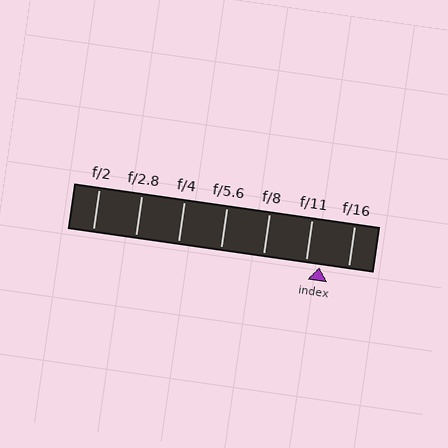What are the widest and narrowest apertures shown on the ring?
The widest aperture shown is f/2 and the narrowest is f/16.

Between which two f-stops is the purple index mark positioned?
The index mark is between f/11 and f/16.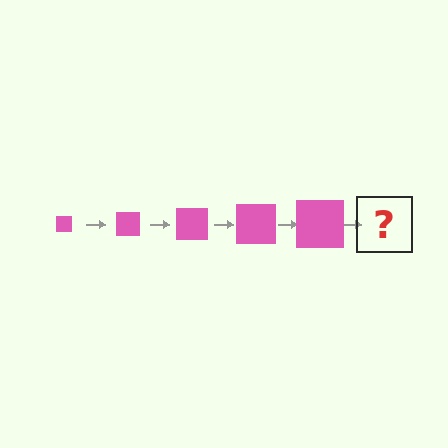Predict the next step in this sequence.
The next step is a pink square, larger than the previous one.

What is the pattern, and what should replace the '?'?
The pattern is that the square gets progressively larger each step. The '?' should be a pink square, larger than the previous one.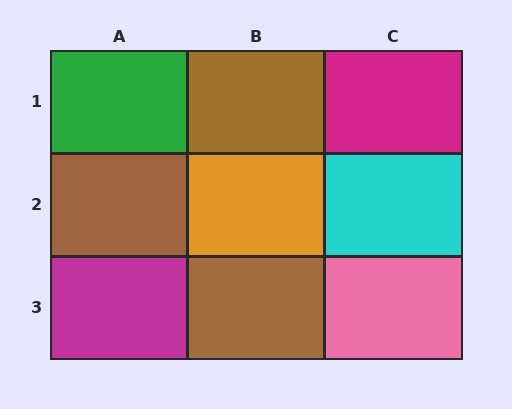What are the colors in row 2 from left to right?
Brown, orange, cyan.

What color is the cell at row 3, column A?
Magenta.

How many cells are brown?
3 cells are brown.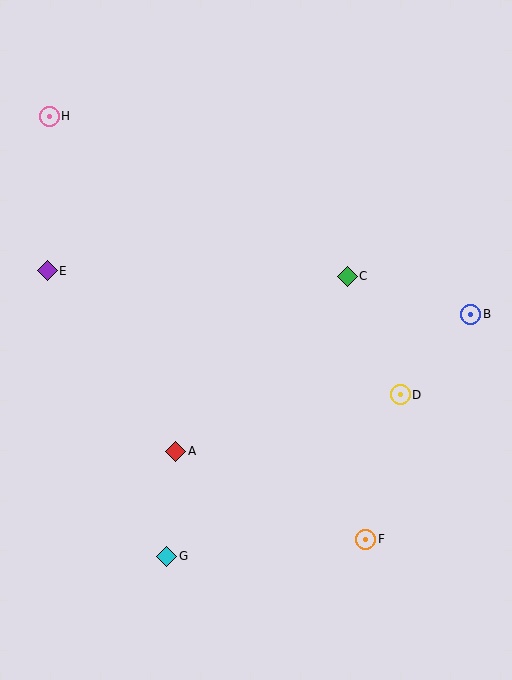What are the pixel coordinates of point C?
Point C is at (347, 276).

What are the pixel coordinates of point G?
Point G is at (167, 556).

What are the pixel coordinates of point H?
Point H is at (49, 116).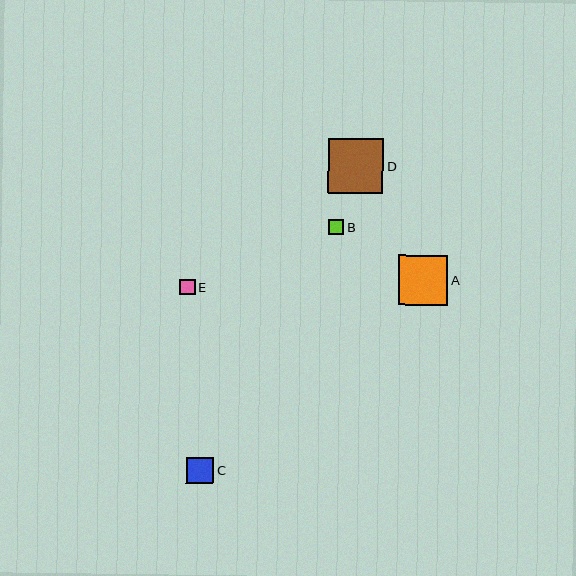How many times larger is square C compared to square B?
Square C is approximately 1.7 times the size of square B.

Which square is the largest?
Square D is the largest with a size of approximately 55 pixels.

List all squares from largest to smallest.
From largest to smallest: D, A, C, B, E.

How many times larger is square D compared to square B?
Square D is approximately 3.6 times the size of square B.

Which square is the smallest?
Square E is the smallest with a size of approximately 15 pixels.